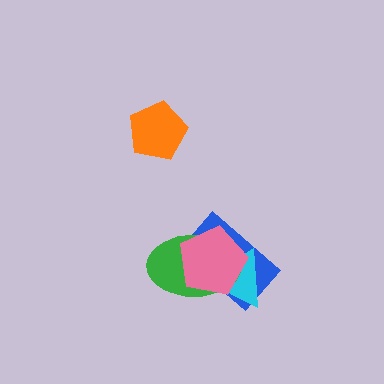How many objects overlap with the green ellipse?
3 objects overlap with the green ellipse.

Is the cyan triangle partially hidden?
Yes, it is partially covered by another shape.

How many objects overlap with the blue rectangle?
3 objects overlap with the blue rectangle.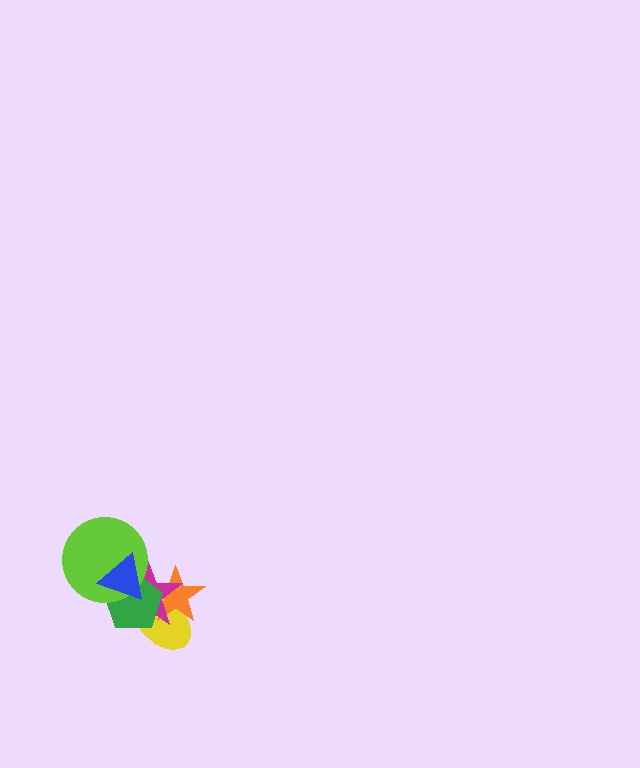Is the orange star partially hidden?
Yes, it is partially covered by another shape.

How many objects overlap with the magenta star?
5 objects overlap with the magenta star.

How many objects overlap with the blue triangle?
3 objects overlap with the blue triangle.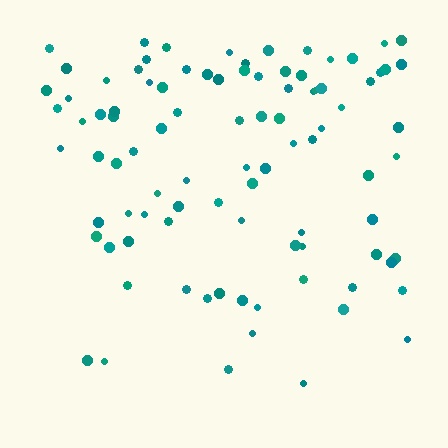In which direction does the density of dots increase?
From bottom to top, with the top side densest.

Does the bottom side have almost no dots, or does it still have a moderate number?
Still a moderate number, just noticeably fewer than the top.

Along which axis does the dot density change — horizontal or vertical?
Vertical.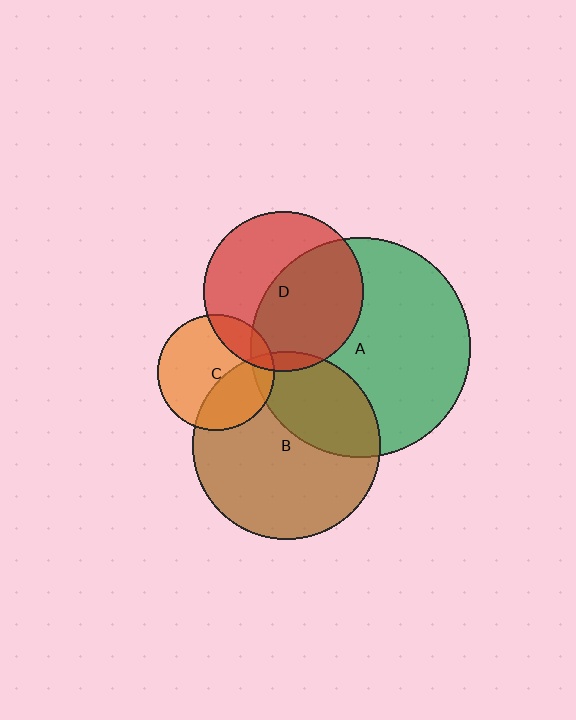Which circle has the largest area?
Circle A (green).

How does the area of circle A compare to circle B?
Approximately 1.4 times.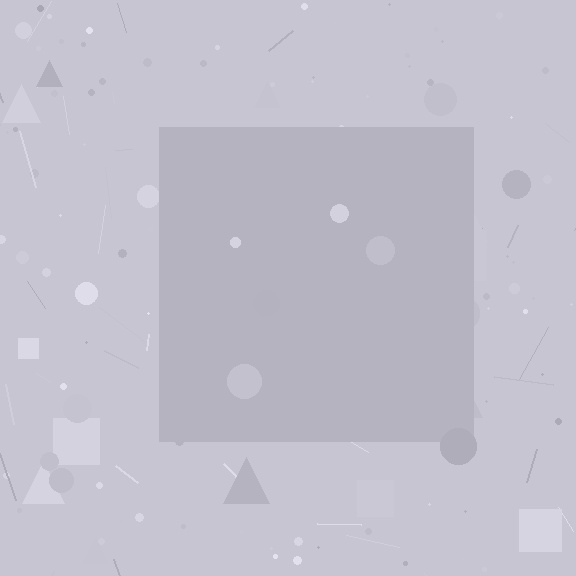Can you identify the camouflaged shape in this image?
The camouflaged shape is a square.